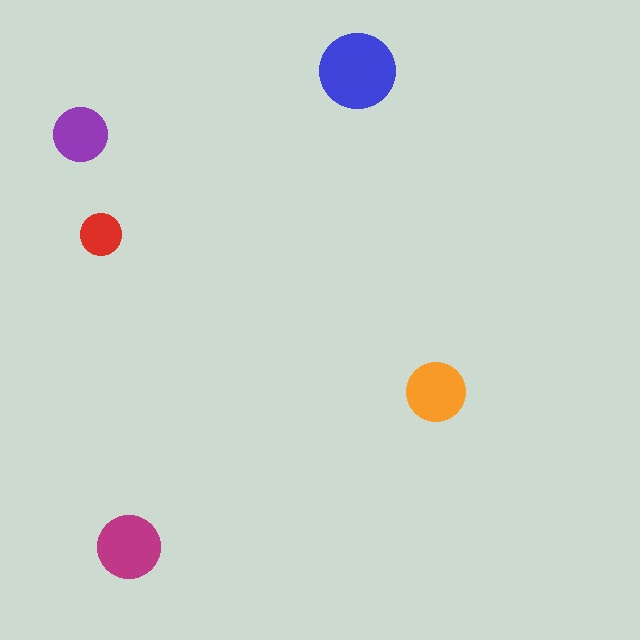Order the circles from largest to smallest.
the blue one, the magenta one, the orange one, the purple one, the red one.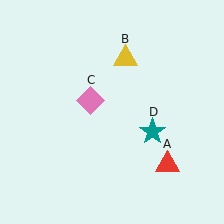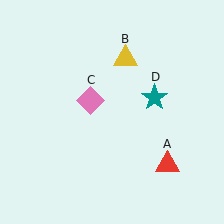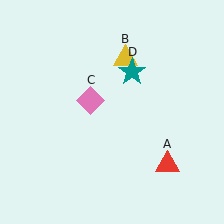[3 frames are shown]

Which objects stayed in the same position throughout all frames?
Red triangle (object A) and yellow triangle (object B) and pink diamond (object C) remained stationary.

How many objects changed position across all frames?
1 object changed position: teal star (object D).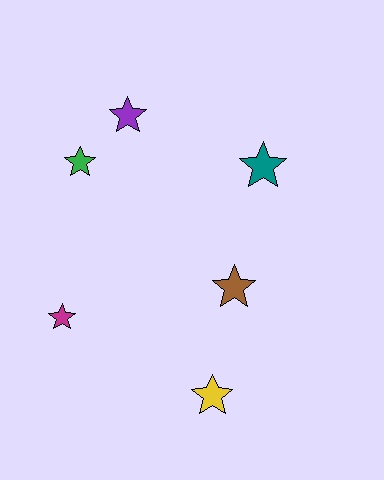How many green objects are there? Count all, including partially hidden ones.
There is 1 green object.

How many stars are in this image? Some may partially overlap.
There are 6 stars.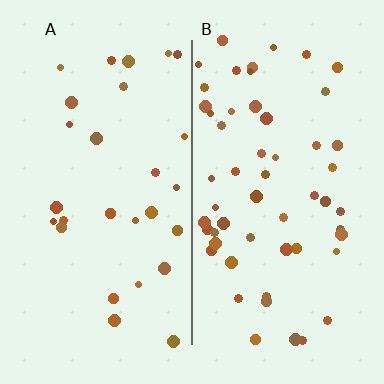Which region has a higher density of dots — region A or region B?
B (the right).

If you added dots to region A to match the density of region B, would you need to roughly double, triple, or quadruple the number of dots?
Approximately double.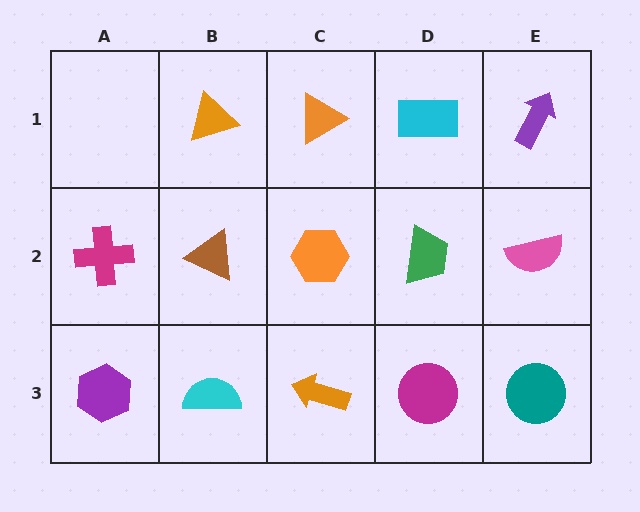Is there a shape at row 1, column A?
No, that cell is empty.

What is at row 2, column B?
A brown triangle.